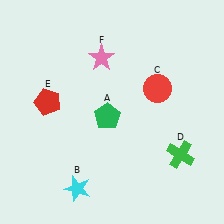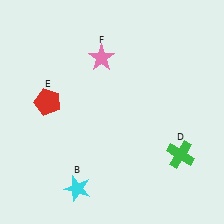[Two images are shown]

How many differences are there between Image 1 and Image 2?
There are 2 differences between the two images.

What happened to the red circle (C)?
The red circle (C) was removed in Image 2. It was in the top-right area of Image 1.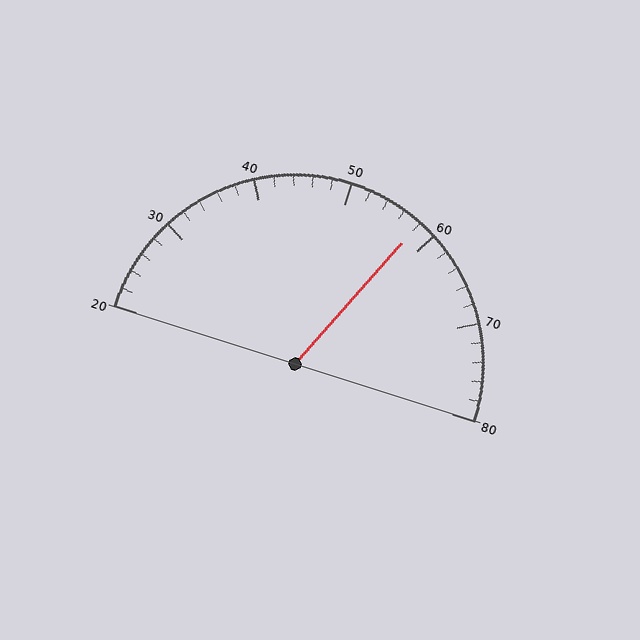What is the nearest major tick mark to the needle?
The nearest major tick mark is 60.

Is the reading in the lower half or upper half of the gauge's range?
The reading is in the upper half of the range (20 to 80).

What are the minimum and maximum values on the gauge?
The gauge ranges from 20 to 80.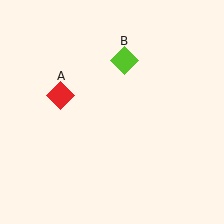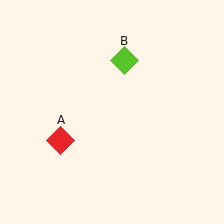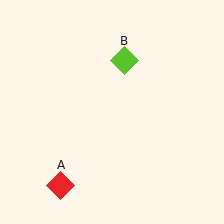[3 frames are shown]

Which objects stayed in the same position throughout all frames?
Lime diamond (object B) remained stationary.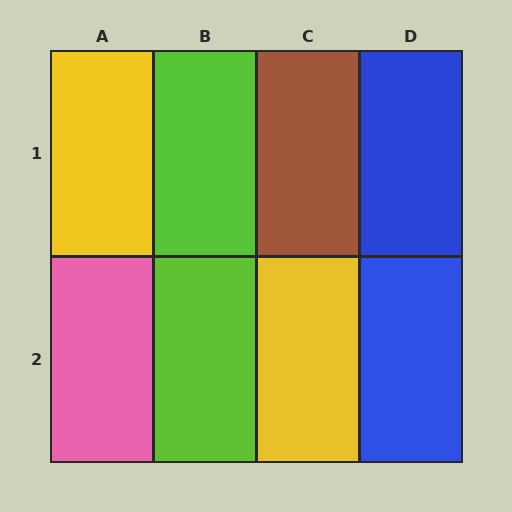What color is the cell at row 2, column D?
Blue.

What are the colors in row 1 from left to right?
Yellow, lime, brown, blue.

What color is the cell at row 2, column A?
Pink.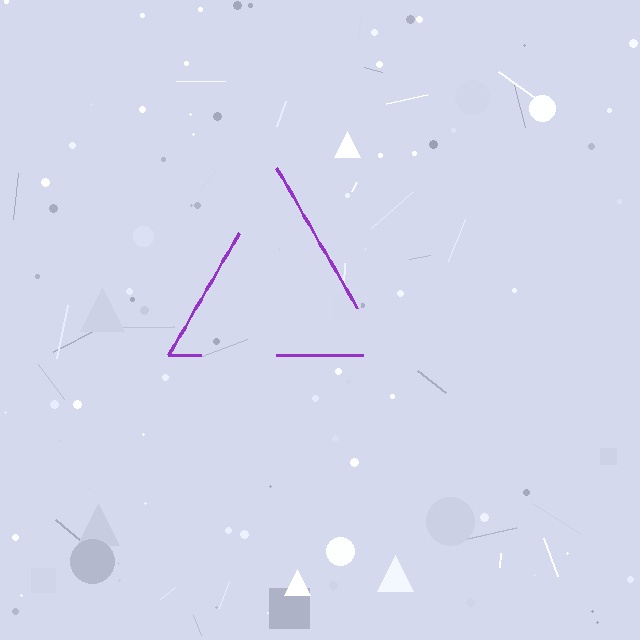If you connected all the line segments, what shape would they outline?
They would outline a triangle.